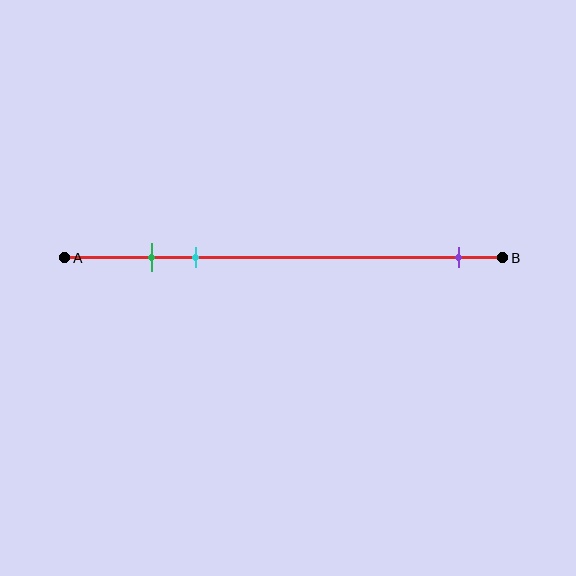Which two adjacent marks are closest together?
The green and cyan marks are the closest adjacent pair.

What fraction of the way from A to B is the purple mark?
The purple mark is approximately 90% (0.9) of the way from A to B.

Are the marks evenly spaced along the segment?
No, the marks are not evenly spaced.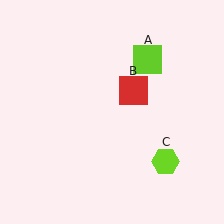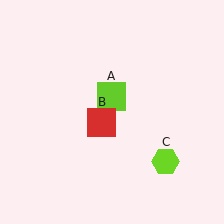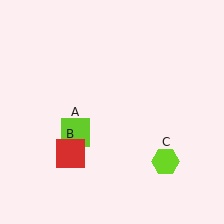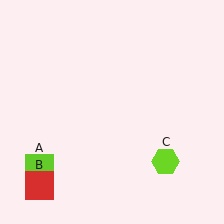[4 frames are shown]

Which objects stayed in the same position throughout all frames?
Lime hexagon (object C) remained stationary.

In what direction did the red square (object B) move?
The red square (object B) moved down and to the left.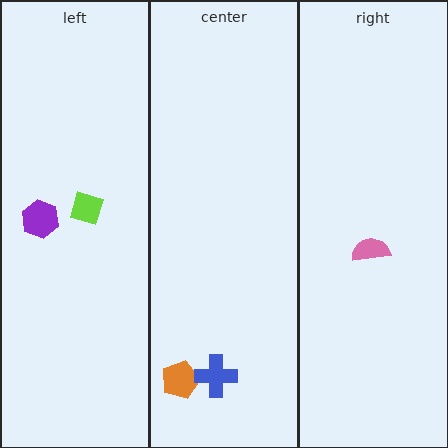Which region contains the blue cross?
The center region.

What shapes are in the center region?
The orange pentagon, the blue cross.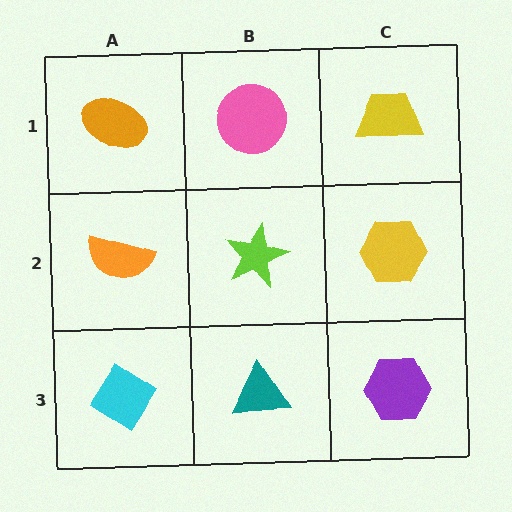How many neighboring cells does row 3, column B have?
3.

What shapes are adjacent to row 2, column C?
A yellow trapezoid (row 1, column C), a purple hexagon (row 3, column C), a lime star (row 2, column B).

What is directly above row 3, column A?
An orange semicircle.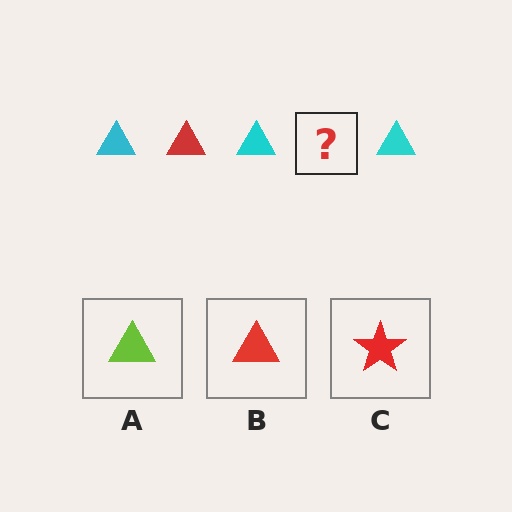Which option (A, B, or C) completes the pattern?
B.